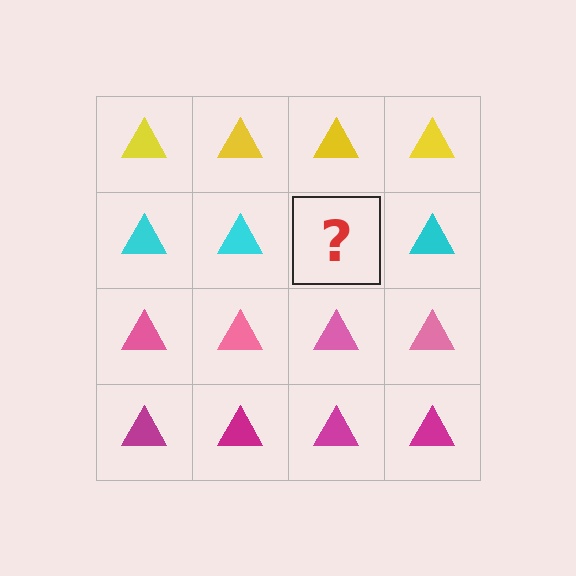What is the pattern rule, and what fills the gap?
The rule is that each row has a consistent color. The gap should be filled with a cyan triangle.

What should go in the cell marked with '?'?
The missing cell should contain a cyan triangle.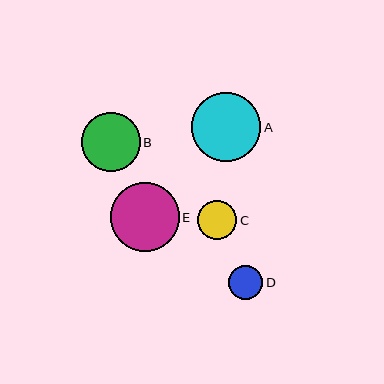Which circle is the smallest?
Circle D is the smallest with a size of approximately 35 pixels.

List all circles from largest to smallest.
From largest to smallest: E, A, B, C, D.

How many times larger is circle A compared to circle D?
Circle A is approximately 2.0 times the size of circle D.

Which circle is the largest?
Circle E is the largest with a size of approximately 69 pixels.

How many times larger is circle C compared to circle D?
Circle C is approximately 1.1 times the size of circle D.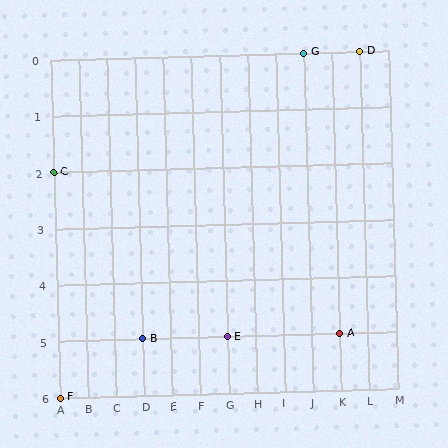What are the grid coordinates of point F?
Point F is at grid coordinates (A, 6).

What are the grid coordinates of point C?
Point C is at grid coordinates (A, 2).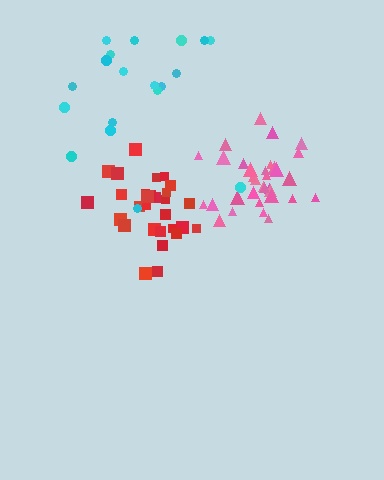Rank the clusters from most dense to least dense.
red, pink, cyan.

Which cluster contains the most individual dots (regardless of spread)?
Pink (33).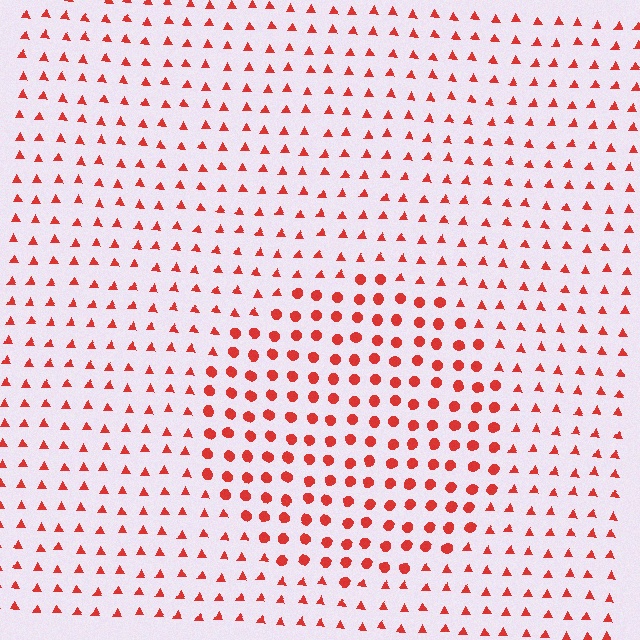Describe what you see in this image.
The image is filled with small red elements arranged in a uniform grid. A circle-shaped region contains circles, while the surrounding area contains triangles. The boundary is defined purely by the change in element shape.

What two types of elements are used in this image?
The image uses circles inside the circle region and triangles outside it.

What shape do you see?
I see a circle.